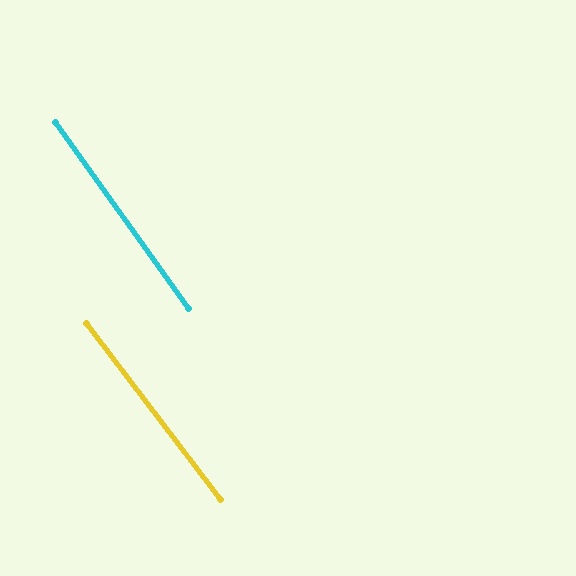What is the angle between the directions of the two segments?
Approximately 2 degrees.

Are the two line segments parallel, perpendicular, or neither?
Parallel — their directions differ by only 1.7°.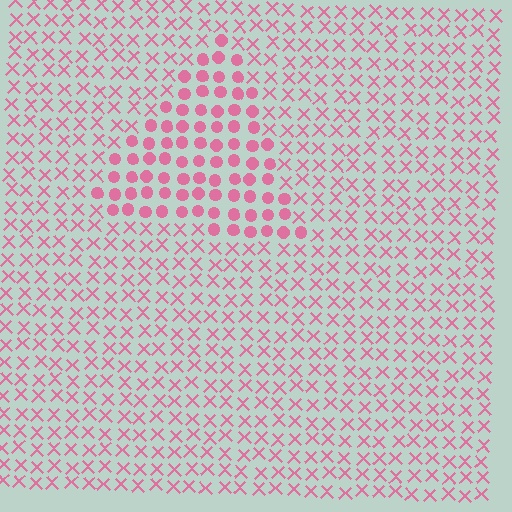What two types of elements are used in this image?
The image uses circles inside the triangle region and X marks outside it.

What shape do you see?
I see a triangle.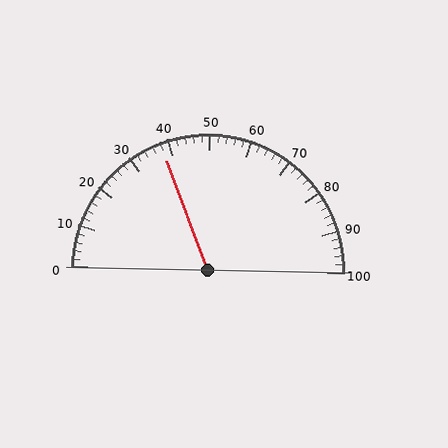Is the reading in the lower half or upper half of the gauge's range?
The reading is in the lower half of the range (0 to 100).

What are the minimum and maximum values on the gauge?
The gauge ranges from 0 to 100.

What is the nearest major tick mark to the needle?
The nearest major tick mark is 40.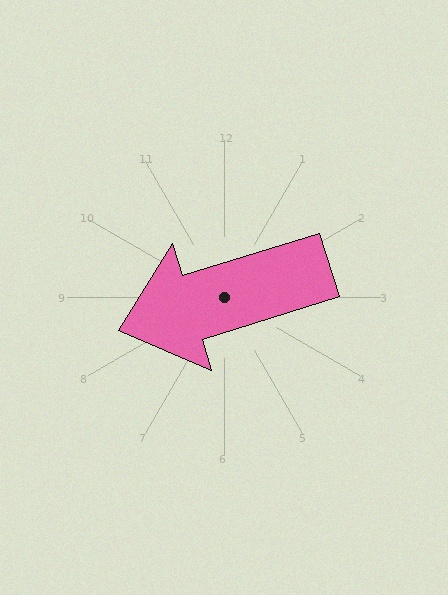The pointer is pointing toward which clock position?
Roughly 8 o'clock.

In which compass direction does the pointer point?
West.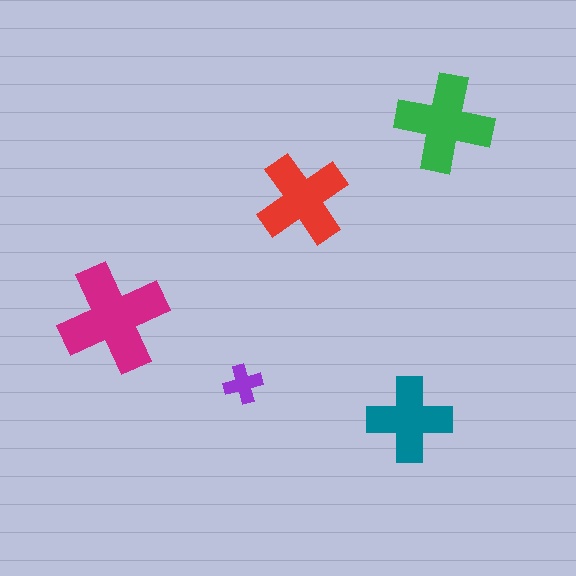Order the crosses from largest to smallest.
the magenta one, the green one, the red one, the teal one, the purple one.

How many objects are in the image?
There are 5 objects in the image.